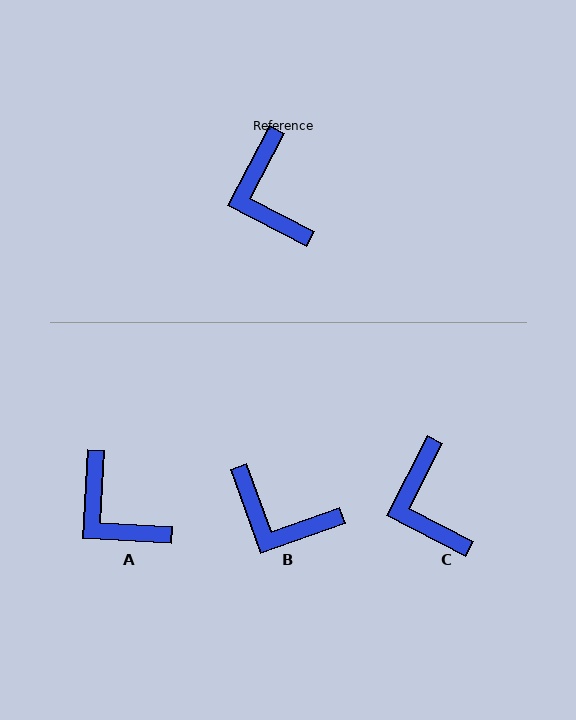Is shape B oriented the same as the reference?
No, it is off by about 47 degrees.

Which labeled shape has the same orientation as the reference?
C.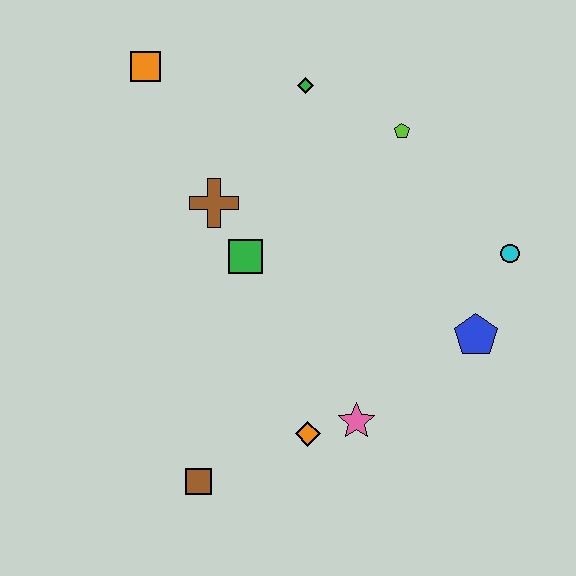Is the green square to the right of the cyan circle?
No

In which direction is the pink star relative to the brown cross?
The pink star is below the brown cross.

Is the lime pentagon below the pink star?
No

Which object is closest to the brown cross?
The green square is closest to the brown cross.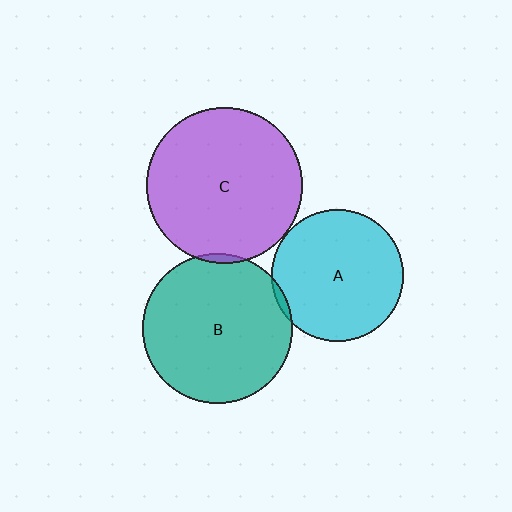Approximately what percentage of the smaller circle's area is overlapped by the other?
Approximately 5%.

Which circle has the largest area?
Circle C (purple).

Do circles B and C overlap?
Yes.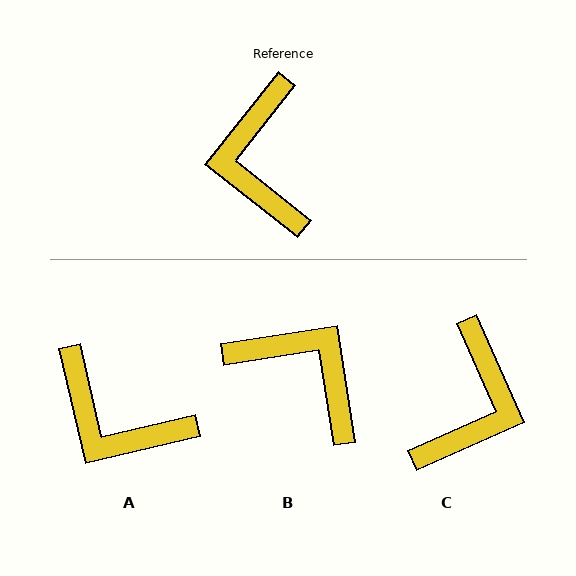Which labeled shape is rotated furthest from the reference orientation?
C, about 152 degrees away.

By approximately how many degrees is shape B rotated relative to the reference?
Approximately 133 degrees clockwise.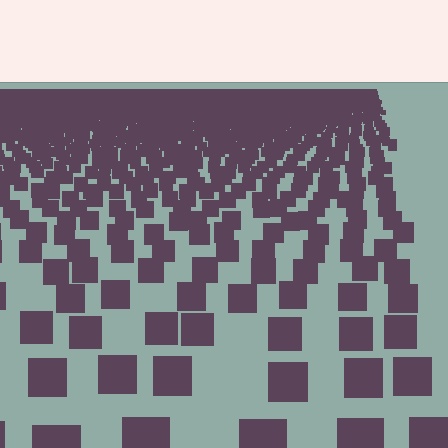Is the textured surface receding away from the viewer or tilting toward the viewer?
The surface is receding away from the viewer. Texture elements get smaller and denser toward the top.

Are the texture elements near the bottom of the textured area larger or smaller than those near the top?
Larger. Near the bottom, elements are closer to the viewer and appear at a bigger on-screen size.